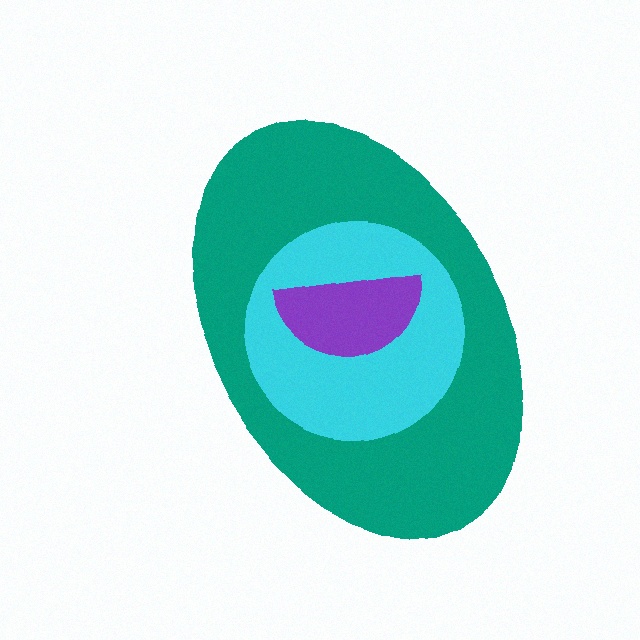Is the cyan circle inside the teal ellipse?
Yes.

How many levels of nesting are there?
3.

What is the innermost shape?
The purple semicircle.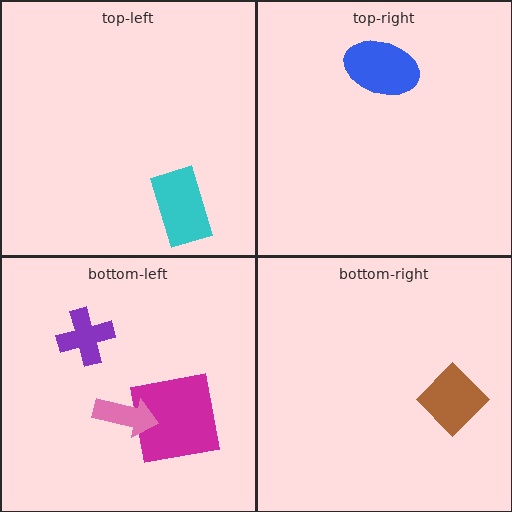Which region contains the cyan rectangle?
The top-left region.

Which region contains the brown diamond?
The bottom-right region.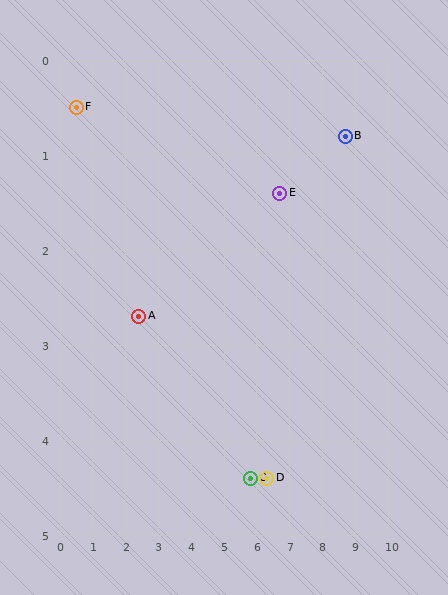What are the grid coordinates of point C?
Point C is at approximately (5.8, 4.4).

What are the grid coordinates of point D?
Point D is at approximately (6.3, 4.4).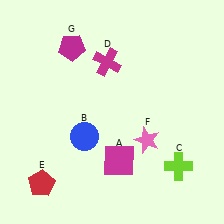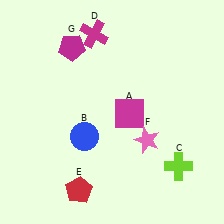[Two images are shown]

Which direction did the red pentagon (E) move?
The red pentagon (E) moved right.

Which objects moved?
The objects that moved are: the magenta square (A), the magenta cross (D), the red pentagon (E).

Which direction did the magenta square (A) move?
The magenta square (A) moved up.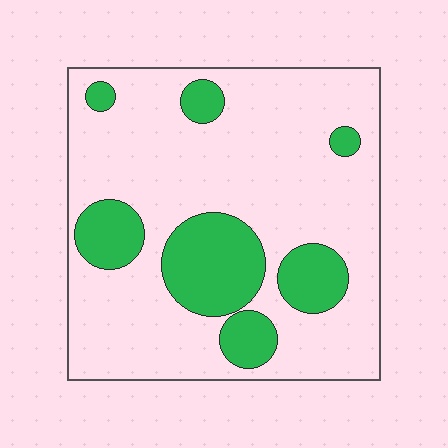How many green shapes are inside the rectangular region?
7.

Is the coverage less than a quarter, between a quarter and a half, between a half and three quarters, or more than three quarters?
Less than a quarter.